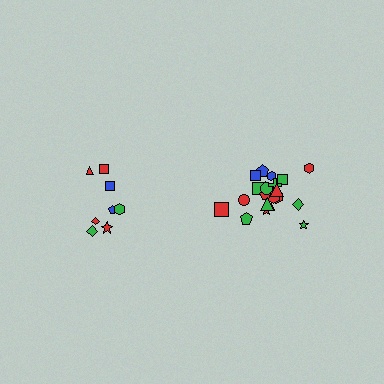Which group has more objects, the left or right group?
The right group.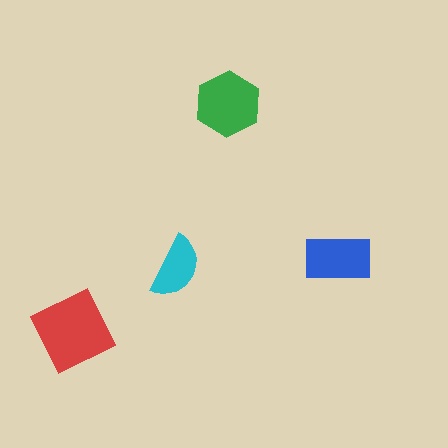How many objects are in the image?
There are 4 objects in the image.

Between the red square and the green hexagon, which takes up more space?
The red square.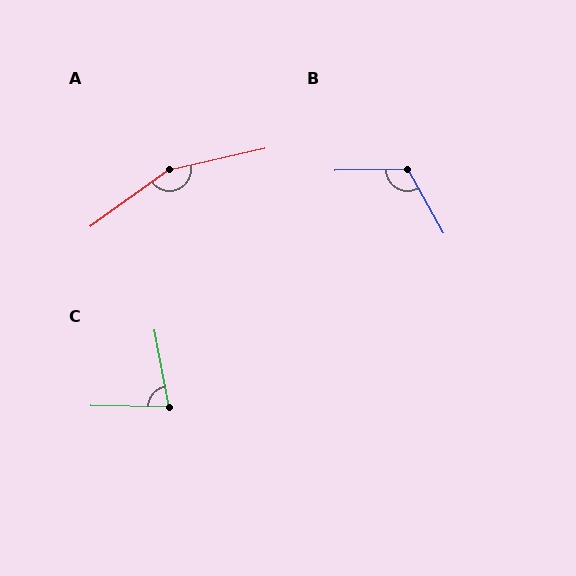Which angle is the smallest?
C, at approximately 79 degrees.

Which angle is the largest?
A, at approximately 157 degrees.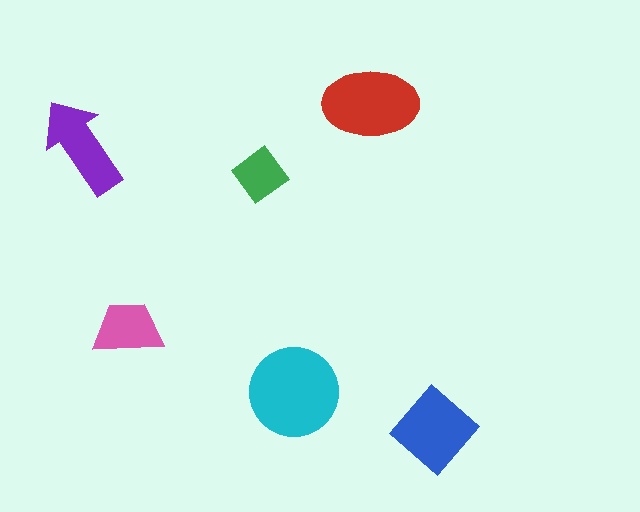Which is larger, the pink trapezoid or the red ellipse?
The red ellipse.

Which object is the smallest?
The green diamond.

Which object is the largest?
The cyan circle.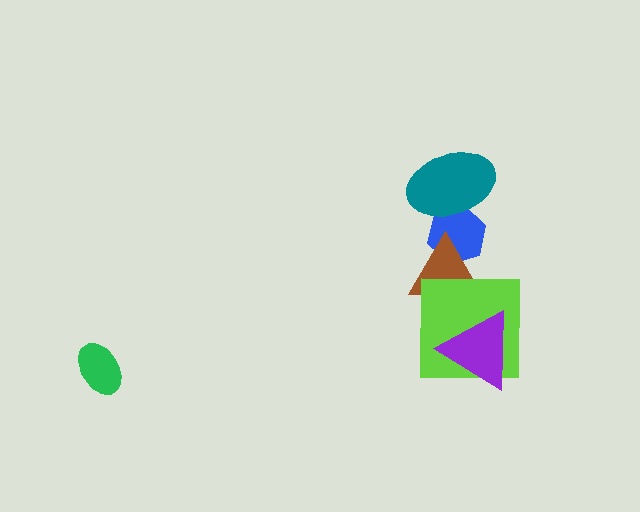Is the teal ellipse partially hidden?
No, no other shape covers it.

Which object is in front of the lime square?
The purple triangle is in front of the lime square.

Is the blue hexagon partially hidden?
Yes, it is partially covered by another shape.